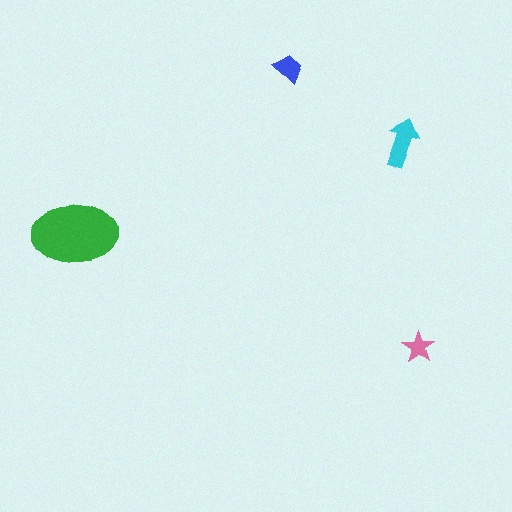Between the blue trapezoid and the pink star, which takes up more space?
The blue trapezoid.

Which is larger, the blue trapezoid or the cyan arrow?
The cyan arrow.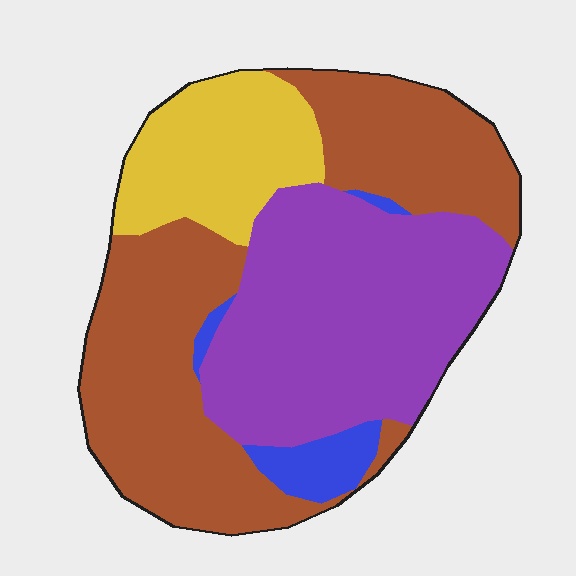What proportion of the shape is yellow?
Yellow covers roughly 15% of the shape.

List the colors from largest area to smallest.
From largest to smallest: brown, purple, yellow, blue.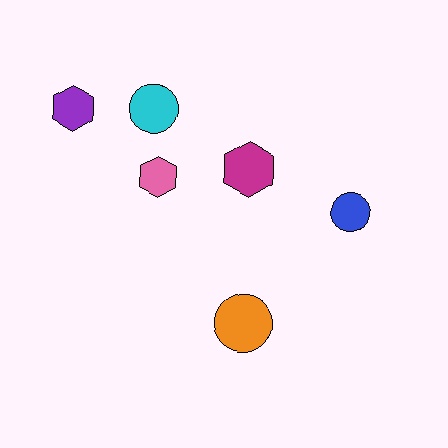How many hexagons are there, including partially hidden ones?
There are 3 hexagons.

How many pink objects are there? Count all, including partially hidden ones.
There is 1 pink object.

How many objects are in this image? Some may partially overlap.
There are 6 objects.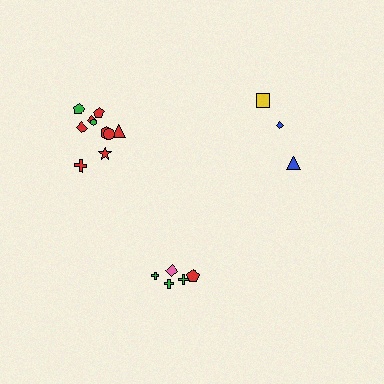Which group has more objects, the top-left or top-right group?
The top-left group.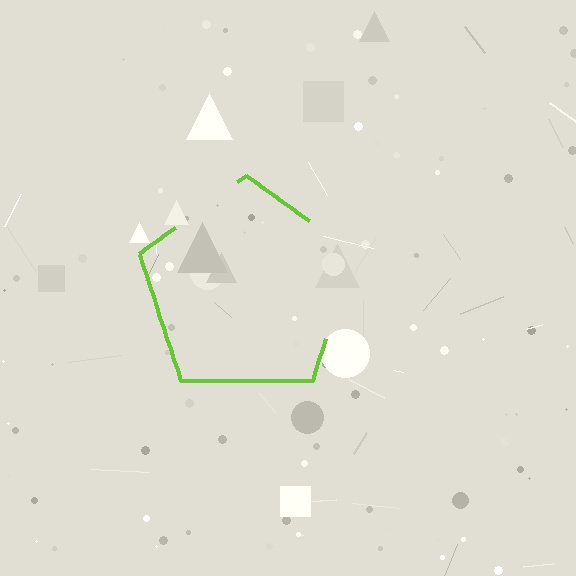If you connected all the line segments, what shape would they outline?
They would outline a pentagon.